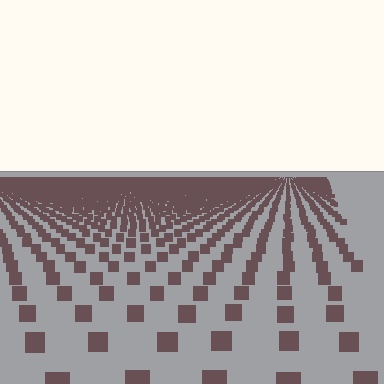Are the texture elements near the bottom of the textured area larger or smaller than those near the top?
Larger. Near the bottom, elements are closer to the viewer and appear at a bigger on-screen size.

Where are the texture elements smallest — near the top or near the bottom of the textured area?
Near the top.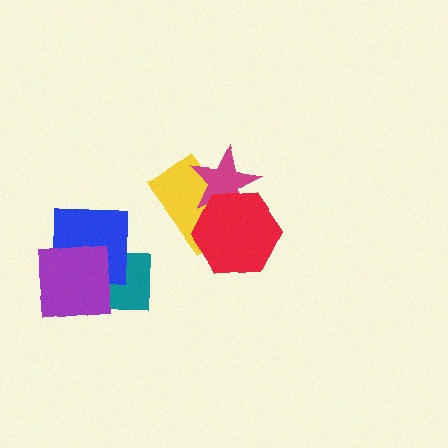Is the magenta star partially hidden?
Yes, it is partially covered by another shape.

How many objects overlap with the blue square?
2 objects overlap with the blue square.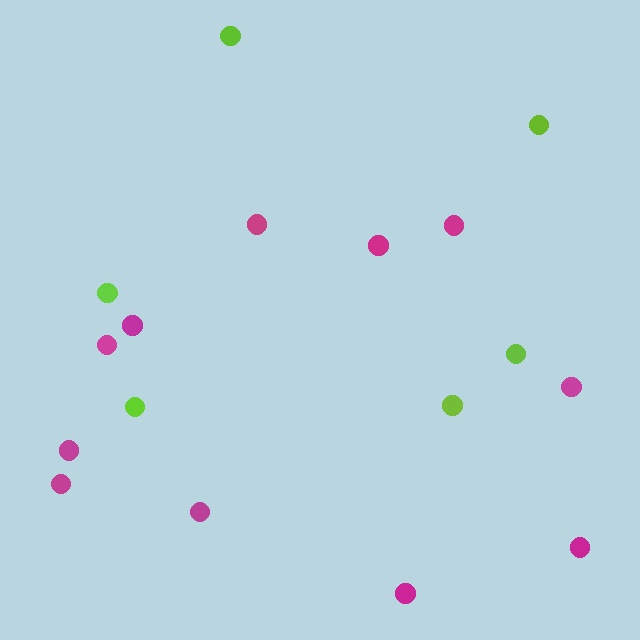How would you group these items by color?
There are 2 groups: one group of lime circles (6) and one group of magenta circles (11).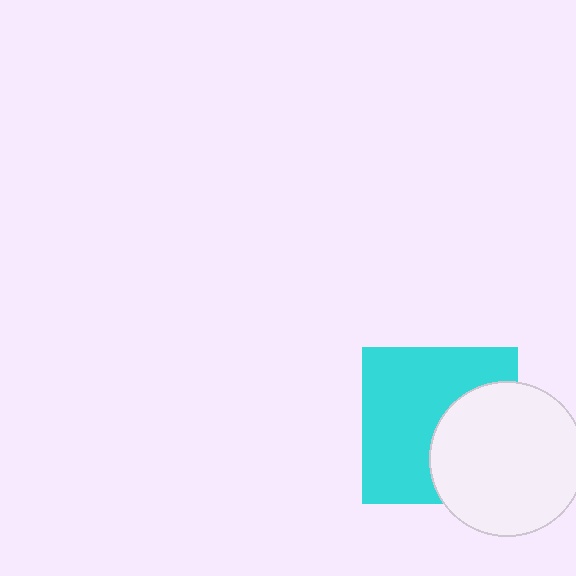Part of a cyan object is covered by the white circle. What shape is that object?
It is a square.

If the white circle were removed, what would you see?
You would see the complete cyan square.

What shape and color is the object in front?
The object in front is a white circle.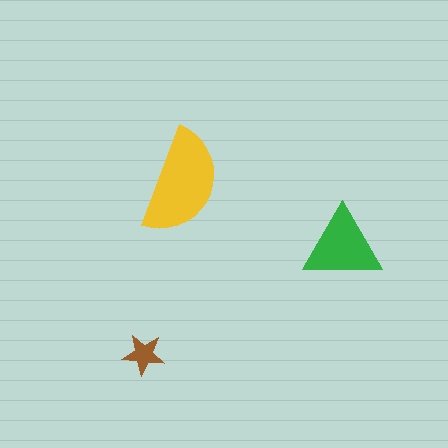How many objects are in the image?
There are 3 objects in the image.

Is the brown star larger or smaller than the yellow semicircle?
Smaller.